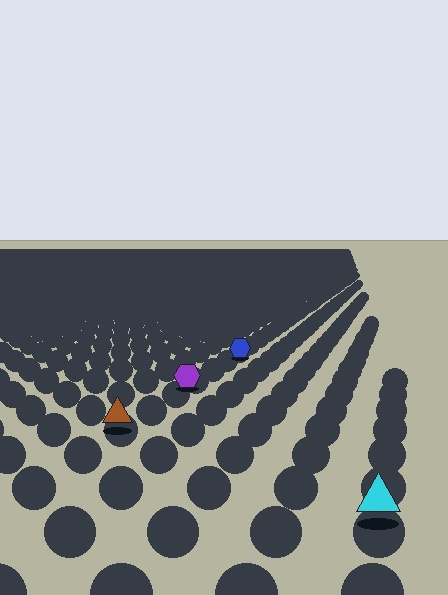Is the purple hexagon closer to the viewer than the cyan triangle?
No. The cyan triangle is closer — you can tell from the texture gradient: the ground texture is coarser near it.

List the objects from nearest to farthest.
From nearest to farthest: the cyan triangle, the brown triangle, the purple hexagon, the blue hexagon.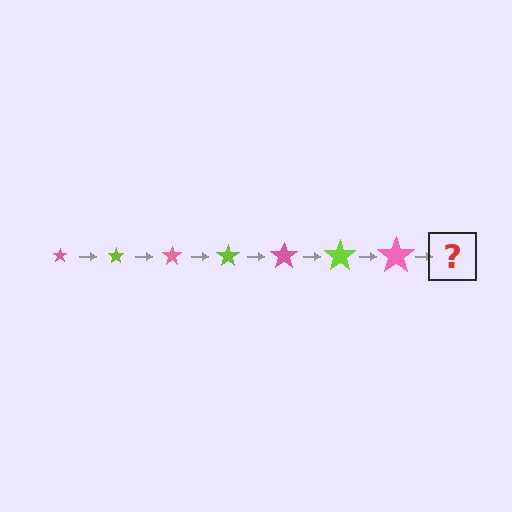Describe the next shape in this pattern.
It should be a lime star, larger than the previous one.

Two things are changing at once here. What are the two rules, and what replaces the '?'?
The two rules are that the star grows larger each step and the color cycles through pink and lime. The '?' should be a lime star, larger than the previous one.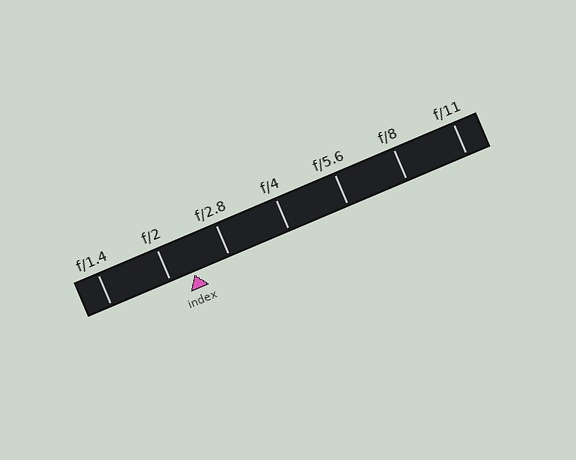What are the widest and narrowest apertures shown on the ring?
The widest aperture shown is f/1.4 and the narrowest is f/11.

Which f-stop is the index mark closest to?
The index mark is closest to f/2.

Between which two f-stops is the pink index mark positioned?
The index mark is between f/2 and f/2.8.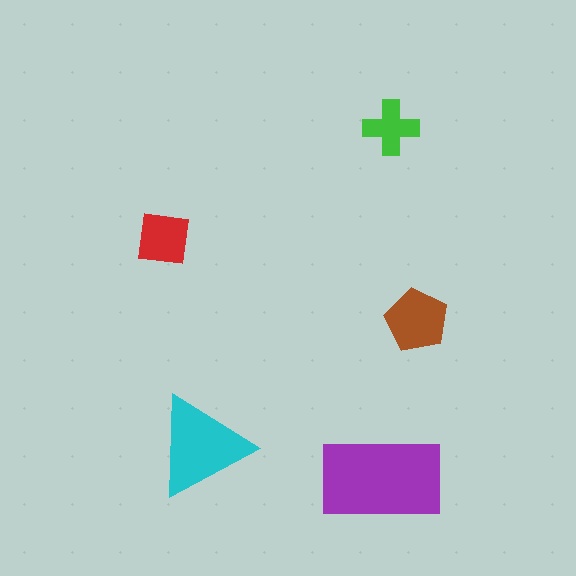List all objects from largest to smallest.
The purple rectangle, the cyan triangle, the brown pentagon, the red square, the green cross.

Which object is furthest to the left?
The red square is leftmost.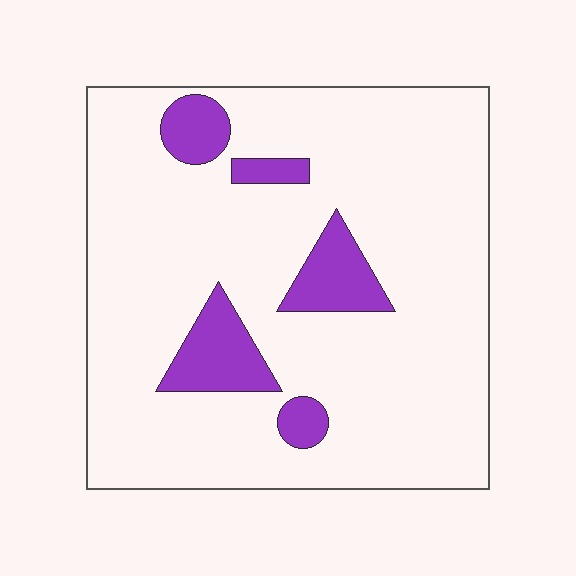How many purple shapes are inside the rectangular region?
5.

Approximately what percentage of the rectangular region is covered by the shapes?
Approximately 15%.